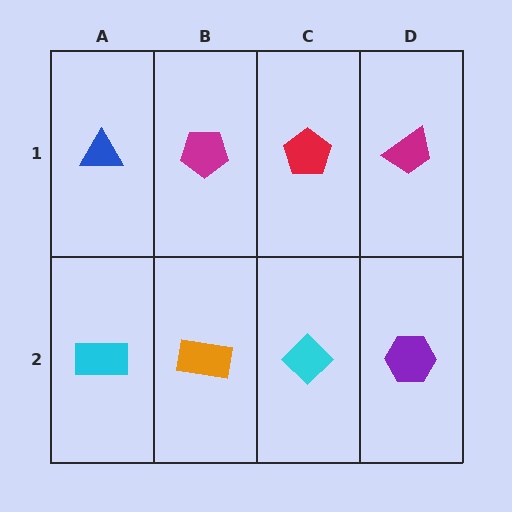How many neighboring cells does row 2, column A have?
2.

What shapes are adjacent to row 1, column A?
A cyan rectangle (row 2, column A), a magenta pentagon (row 1, column B).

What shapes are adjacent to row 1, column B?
An orange rectangle (row 2, column B), a blue triangle (row 1, column A), a red pentagon (row 1, column C).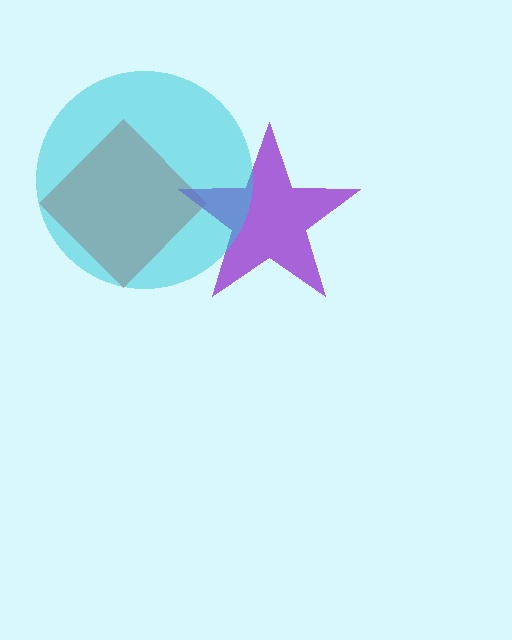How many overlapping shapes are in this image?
There are 3 overlapping shapes in the image.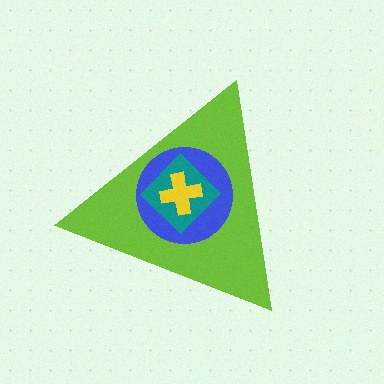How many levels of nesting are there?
4.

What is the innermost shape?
The yellow cross.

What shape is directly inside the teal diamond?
The yellow cross.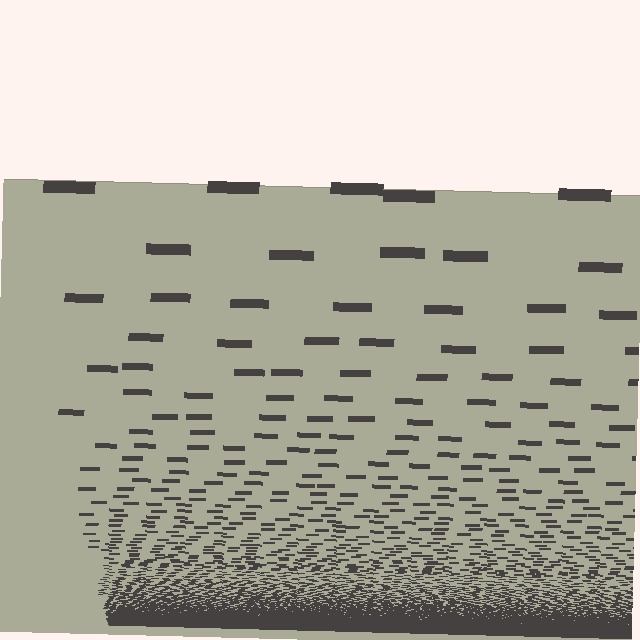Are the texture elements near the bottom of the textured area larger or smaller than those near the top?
Smaller. The gradient is inverted — elements near the bottom are smaller and denser.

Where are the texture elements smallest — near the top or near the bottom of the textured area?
Near the bottom.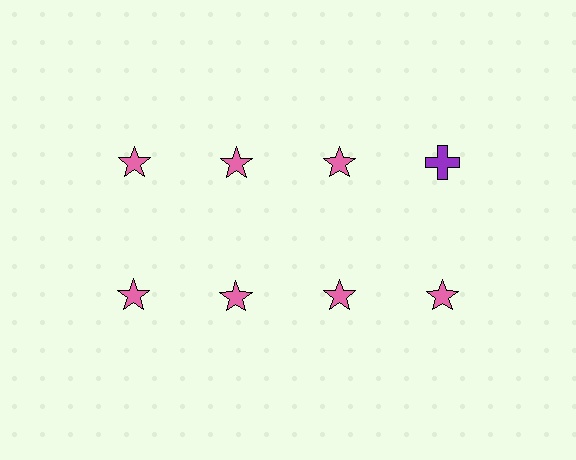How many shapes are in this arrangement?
There are 8 shapes arranged in a grid pattern.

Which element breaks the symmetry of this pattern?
The purple cross in the top row, second from right column breaks the symmetry. All other shapes are pink stars.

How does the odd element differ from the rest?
It differs in both color (purple instead of pink) and shape (cross instead of star).